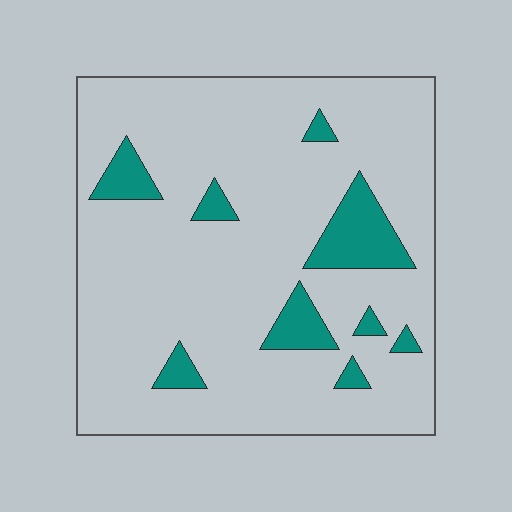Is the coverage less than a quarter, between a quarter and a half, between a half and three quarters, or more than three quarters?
Less than a quarter.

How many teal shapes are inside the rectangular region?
9.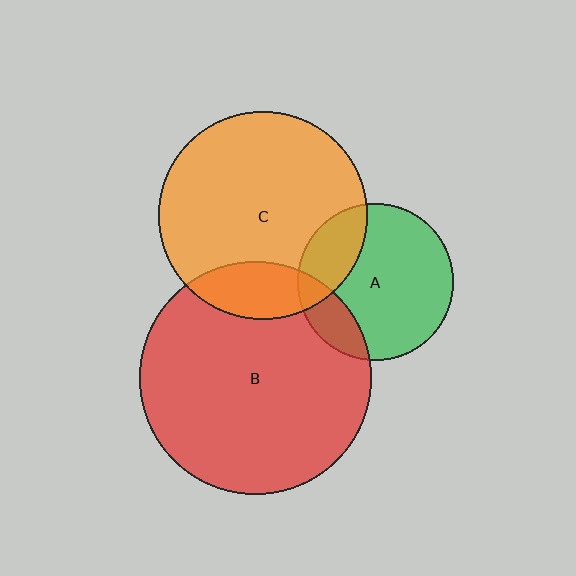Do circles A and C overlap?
Yes.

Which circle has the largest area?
Circle B (red).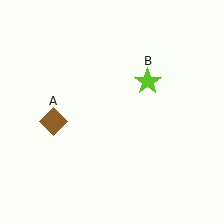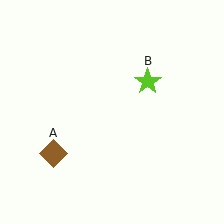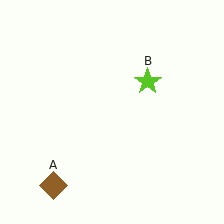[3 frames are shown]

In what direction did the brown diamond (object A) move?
The brown diamond (object A) moved down.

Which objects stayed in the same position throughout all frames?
Lime star (object B) remained stationary.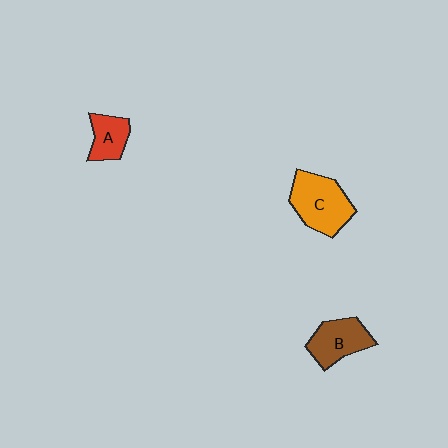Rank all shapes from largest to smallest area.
From largest to smallest: C (orange), B (brown), A (red).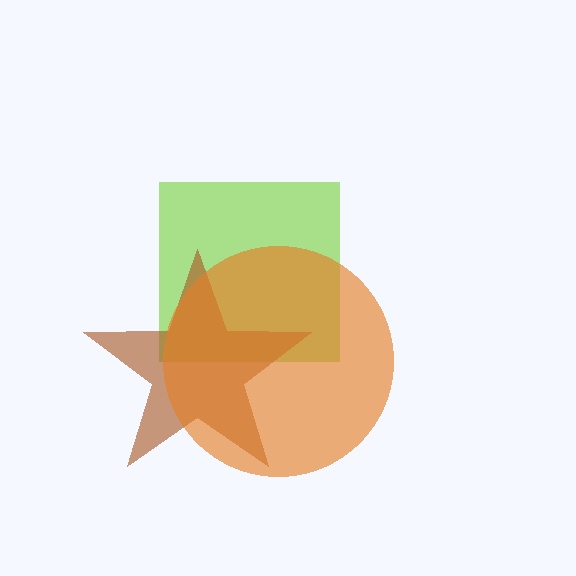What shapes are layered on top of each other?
The layered shapes are: a lime square, a brown star, an orange circle.